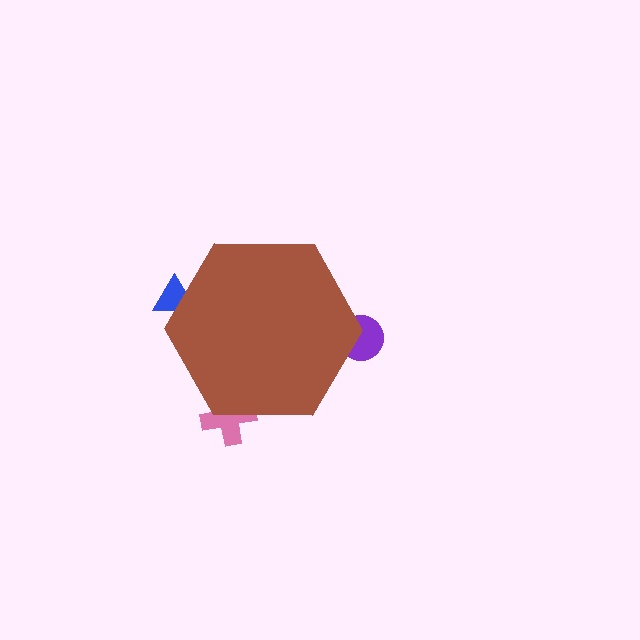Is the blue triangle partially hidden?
Yes, the blue triangle is partially hidden behind the brown hexagon.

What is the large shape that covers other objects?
A brown hexagon.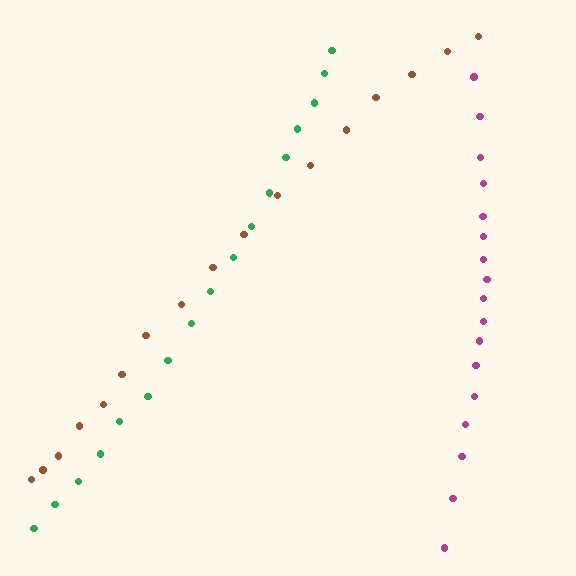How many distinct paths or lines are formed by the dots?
There are 3 distinct paths.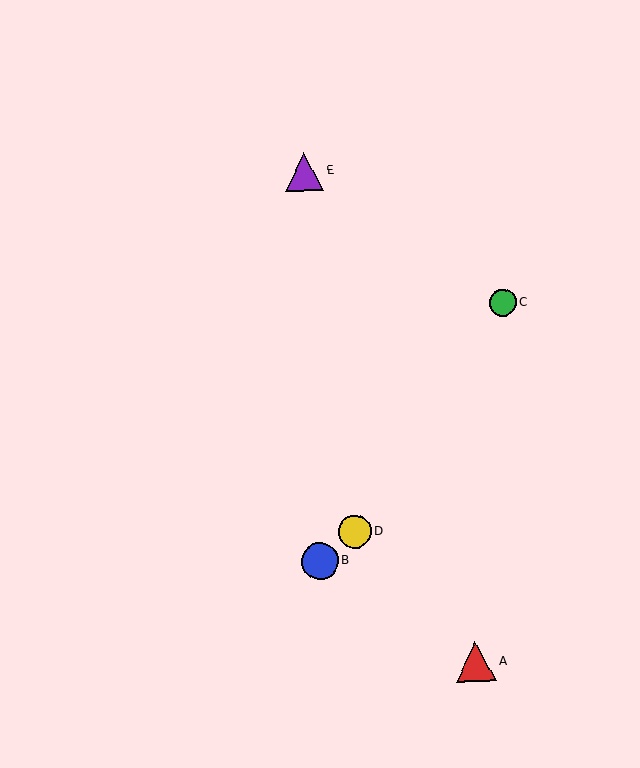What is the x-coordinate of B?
Object B is at x≈320.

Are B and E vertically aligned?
Yes, both are at x≈320.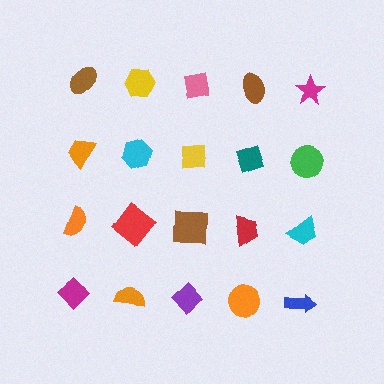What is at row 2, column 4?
A teal diamond.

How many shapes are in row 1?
5 shapes.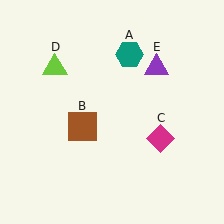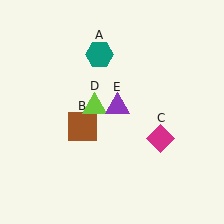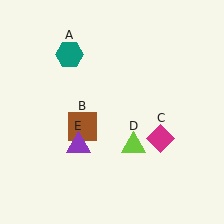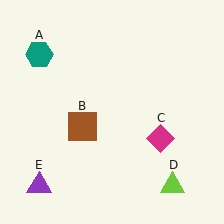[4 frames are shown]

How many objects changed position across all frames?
3 objects changed position: teal hexagon (object A), lime triangle (object D), purple triangle (object E).